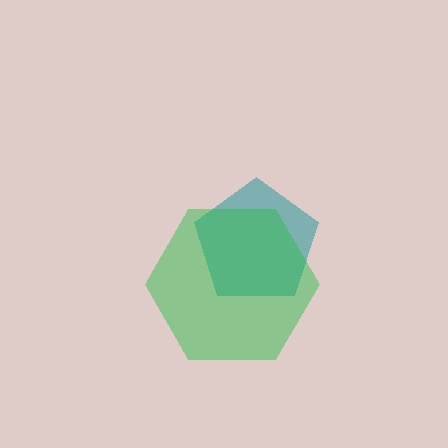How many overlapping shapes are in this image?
There are 2 overlapping shapes in the image.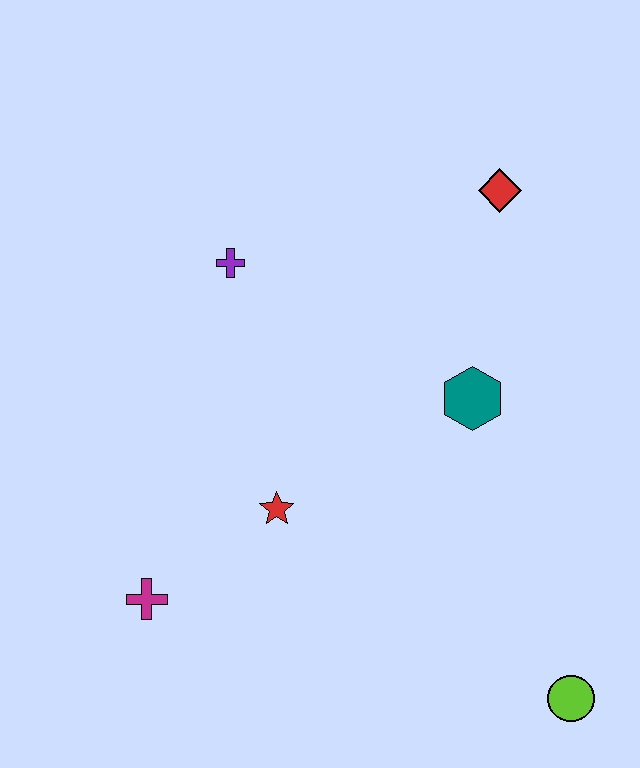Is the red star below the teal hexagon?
Yes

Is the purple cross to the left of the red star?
Yes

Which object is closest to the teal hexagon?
The red diamond is closest to the teal hexagon.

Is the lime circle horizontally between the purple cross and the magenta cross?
No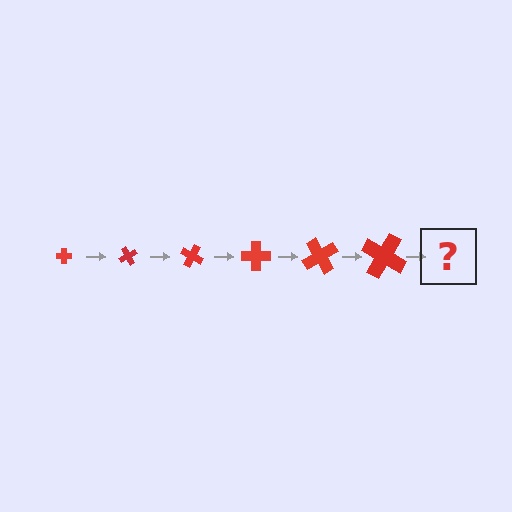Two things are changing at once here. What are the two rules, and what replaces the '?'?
The two rules are that the cross grows larger each step and it rotates 60 degrees each step. The '?' should be a cross, larger than the previous one and rotated 360 degrees from the start.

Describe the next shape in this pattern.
It should be a cross, larger than the previous one and rotated 360 degrees from the start.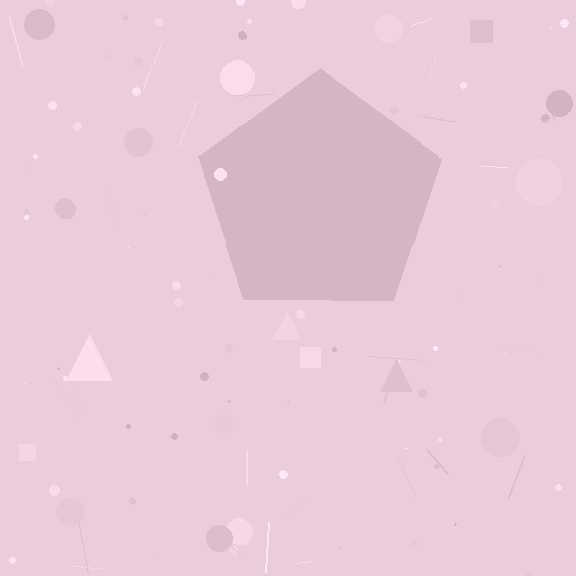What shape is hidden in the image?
A pentagon is hidden in the image.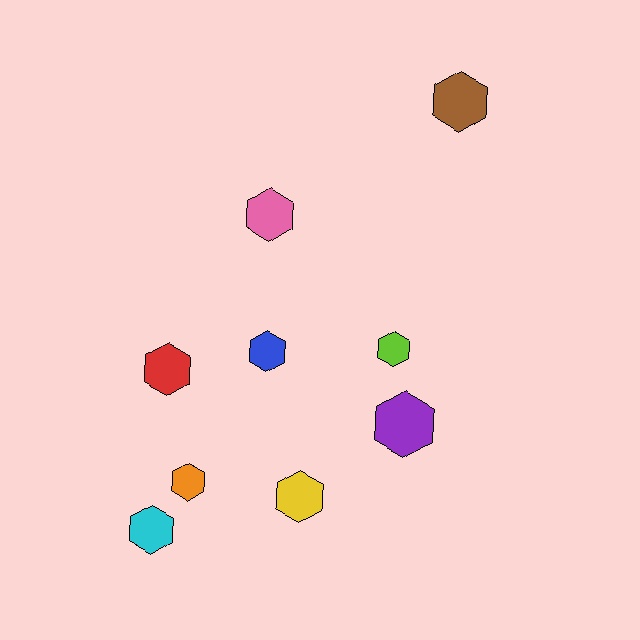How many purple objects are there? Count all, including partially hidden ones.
There is 1 purple object.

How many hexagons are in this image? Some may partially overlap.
There are 9 hexagons.